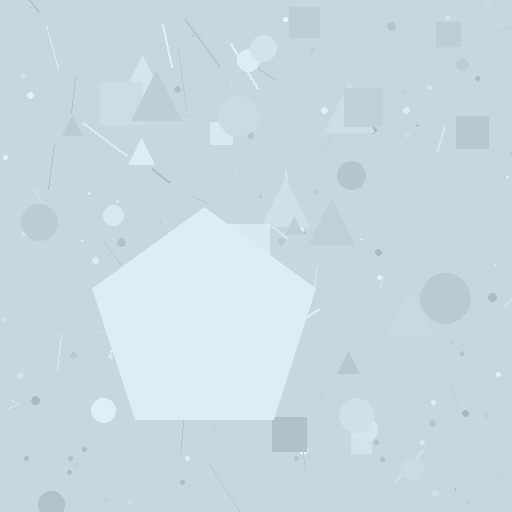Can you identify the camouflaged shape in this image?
The camouflaged shape is a pentagon.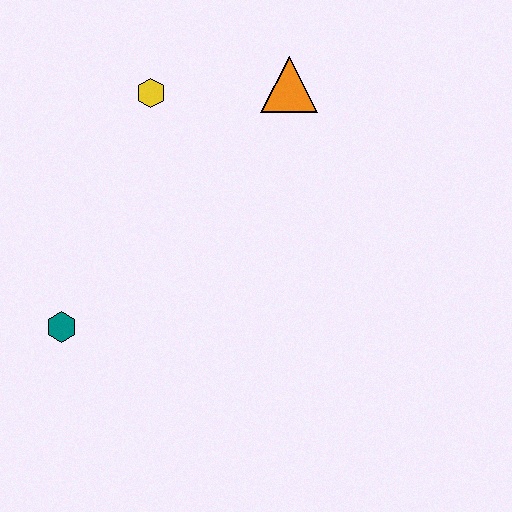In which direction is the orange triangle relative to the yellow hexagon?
The orange triangle is to the right of the yellow hexagon.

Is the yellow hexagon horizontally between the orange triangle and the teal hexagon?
Yes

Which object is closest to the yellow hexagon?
The orange triangle is closest to the yellow hexagon.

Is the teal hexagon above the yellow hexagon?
No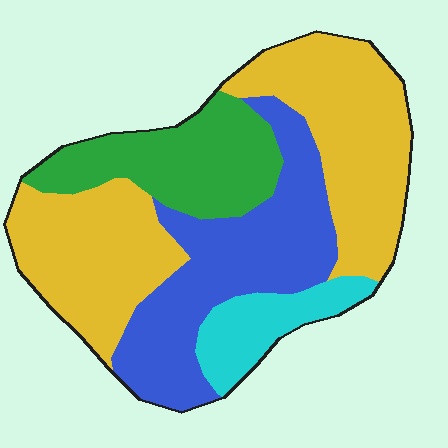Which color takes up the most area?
Yellow, at roughly 45%.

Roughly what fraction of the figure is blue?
Blue takes up about one quarter (1/4) of the figure.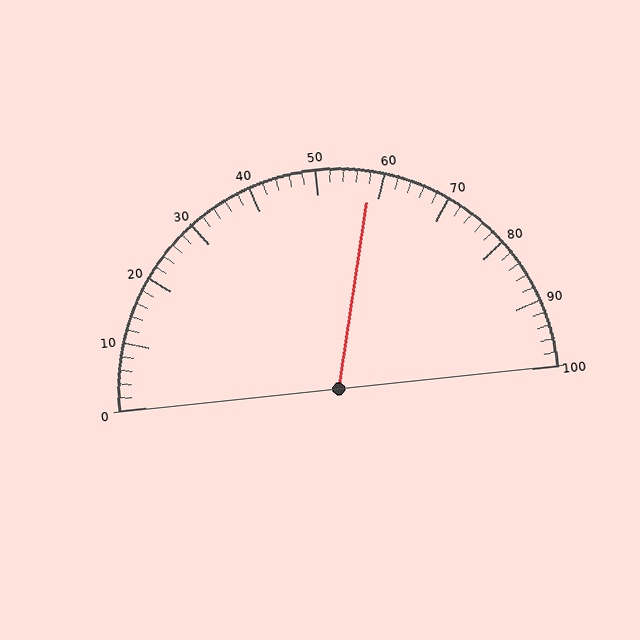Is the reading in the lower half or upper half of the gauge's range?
The reading is in the upper half of the range (0 to 100).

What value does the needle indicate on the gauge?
The needle indicates approximately 58.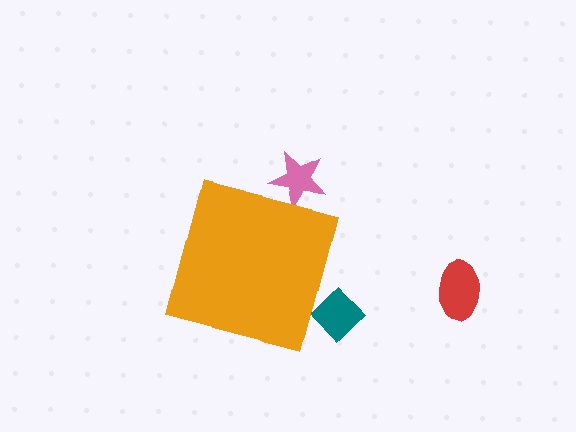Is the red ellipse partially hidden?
No, the red ellipse is fully visible.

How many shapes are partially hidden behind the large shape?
2 shapes are partially hidden.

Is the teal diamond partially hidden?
Yes, the teal diamond is partially hidden behind the orange square.